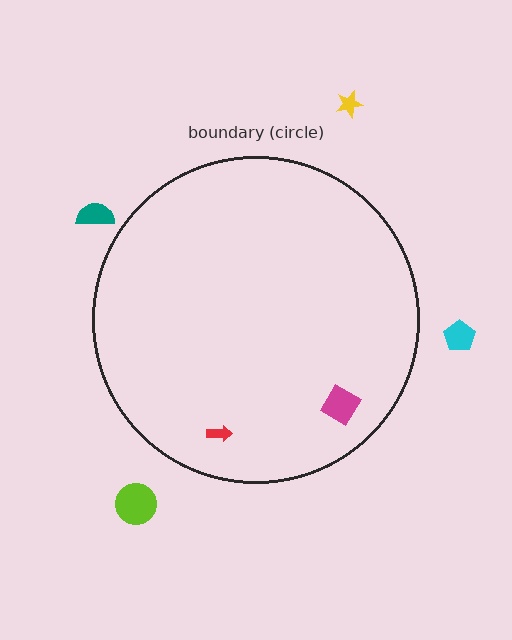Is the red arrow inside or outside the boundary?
Inside.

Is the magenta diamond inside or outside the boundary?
Inside.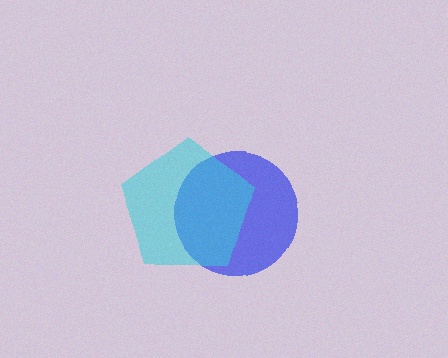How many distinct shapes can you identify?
There are 2 distinct shapes: a blue circle, a cyan pentagon.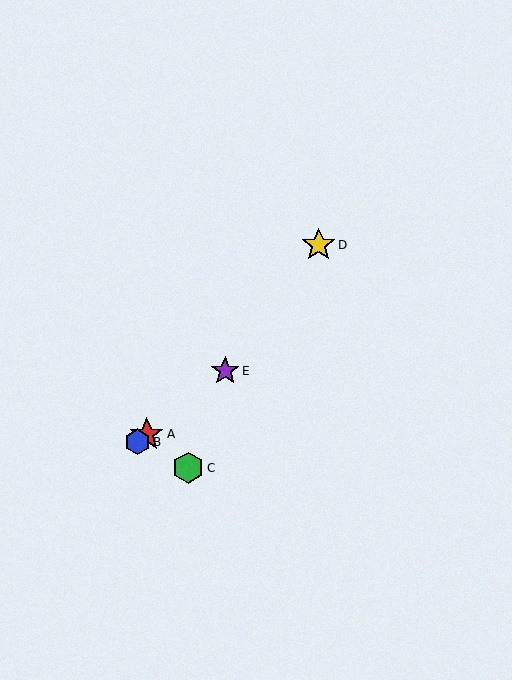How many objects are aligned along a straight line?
3 objects (A, B, E) are aligned along a straight line.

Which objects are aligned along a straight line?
Objects A, B, E are aligned along a straight line.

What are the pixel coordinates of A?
Object A is at (147, 434).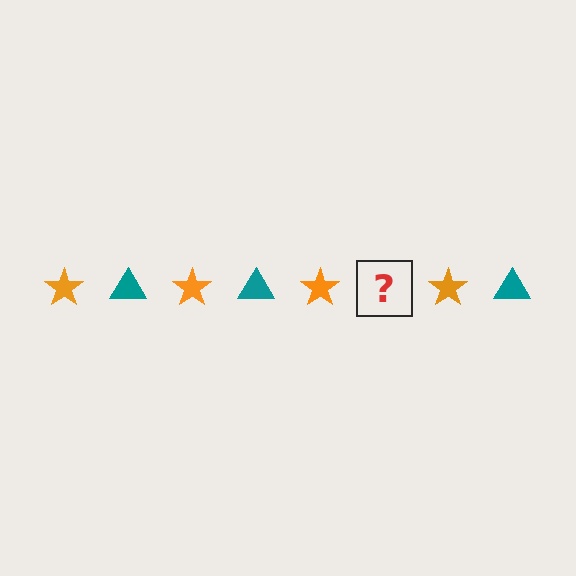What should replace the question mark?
The question mark should be replaced with a teal triangle.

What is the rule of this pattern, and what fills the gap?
The rule is that the pattern alternates between orange star and teal triangle. The gap should be filled with a teal triangle.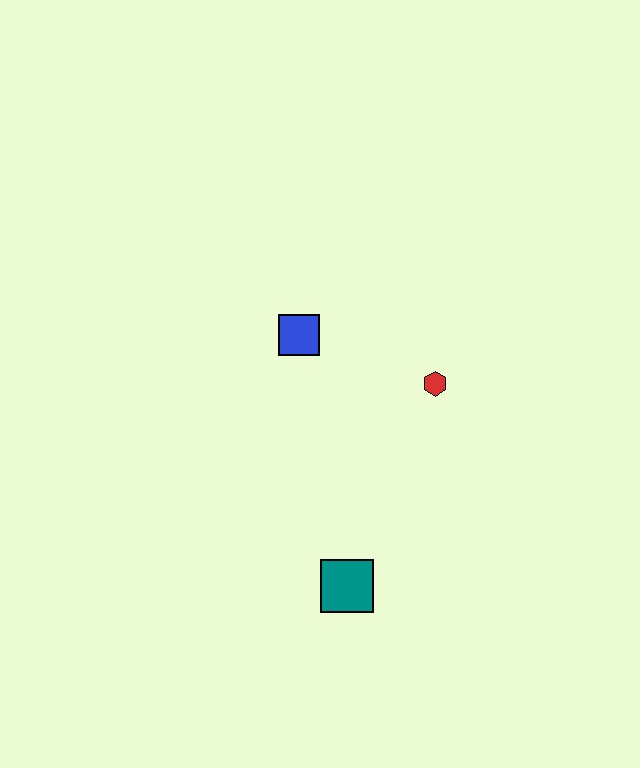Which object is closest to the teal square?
The red hexagon is closest to the teal square.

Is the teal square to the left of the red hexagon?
Yes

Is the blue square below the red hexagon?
No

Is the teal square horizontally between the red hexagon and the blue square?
Yes